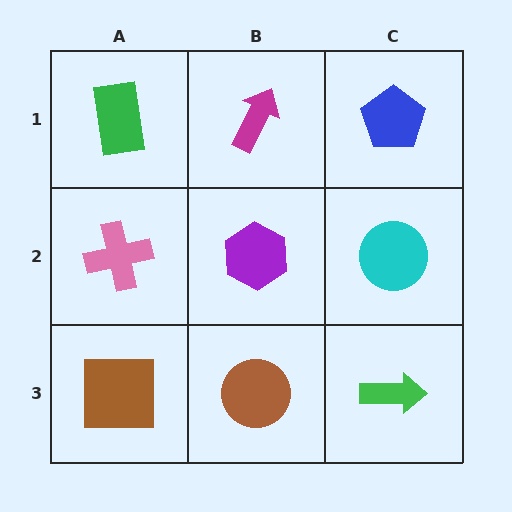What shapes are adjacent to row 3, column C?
A cyan circle (row 2, column C), a brown circle (row 3, column B).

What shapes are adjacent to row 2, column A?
A green rectangle (row 1, column A), a brown square (row 3, column A), a purple hexagon (row 2, column B).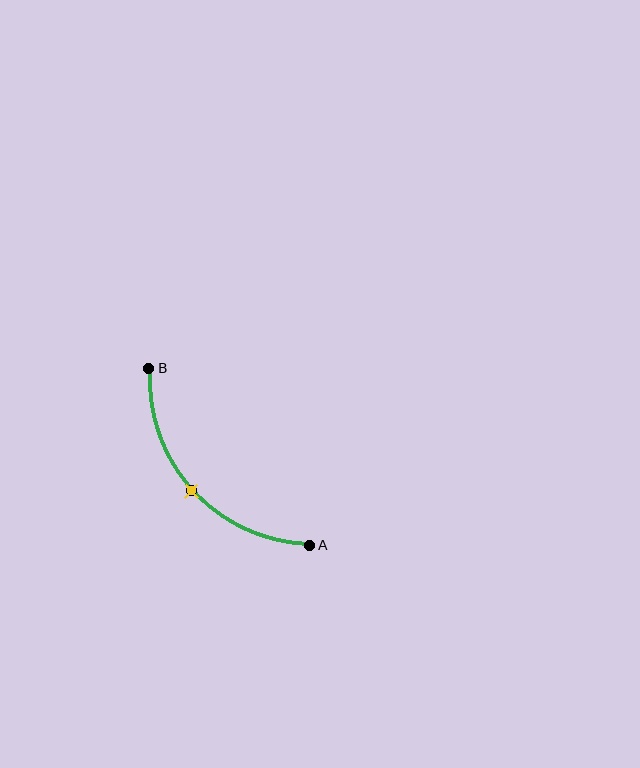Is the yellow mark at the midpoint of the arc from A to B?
Yes. The yellow mark lies on the arc at equal arc-length from both A and B — it is the arc midpoint.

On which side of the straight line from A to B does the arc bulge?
The arc bulges below and to the left of the straight line connecting A and B.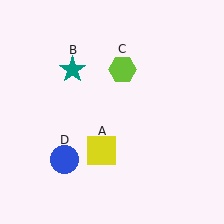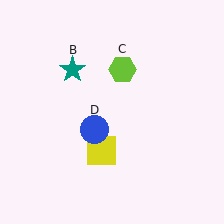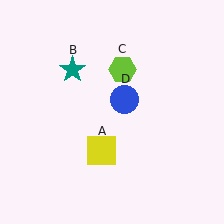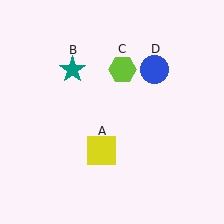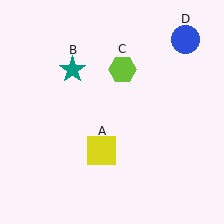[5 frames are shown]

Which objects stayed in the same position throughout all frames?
Yellow square (object A) and teal star (object B) and lime hexagon (object C) remained stationary.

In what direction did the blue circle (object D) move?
The blue circle (object D) moved up and to the right.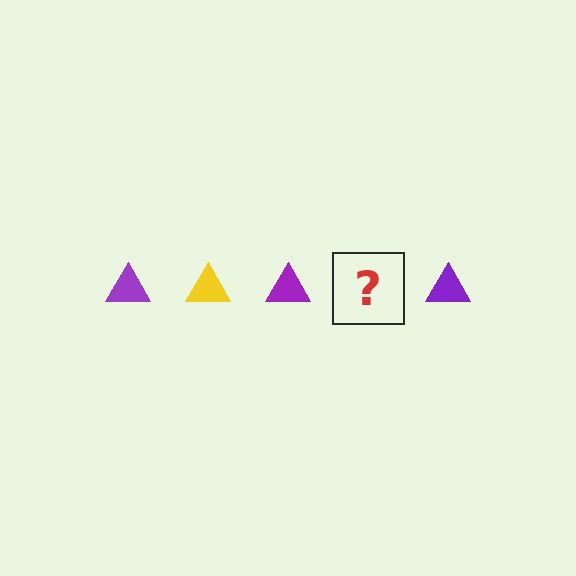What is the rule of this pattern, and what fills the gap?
The rule is that the pattern cycles through purple, yellow triangles. The gap should be filled with a yellow triangle.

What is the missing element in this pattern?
The missing element is a yellow triangle.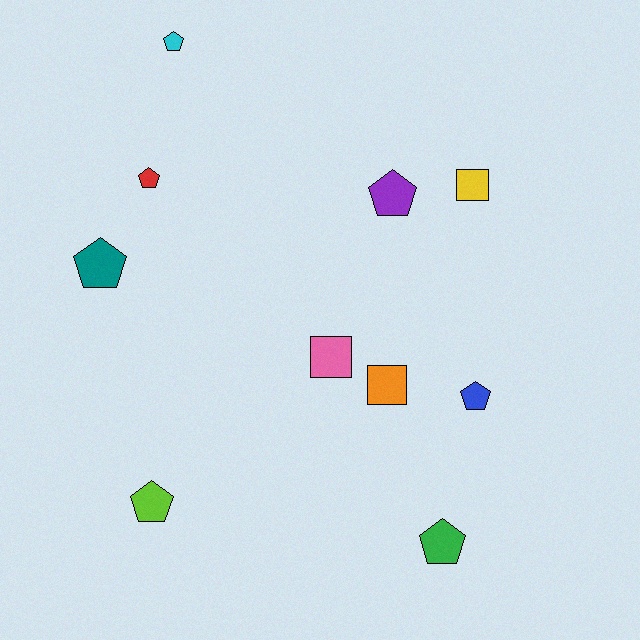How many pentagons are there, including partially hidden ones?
There are 7 pentagons.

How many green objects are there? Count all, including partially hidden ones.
There is 1 green object.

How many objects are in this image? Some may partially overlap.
There are 10 objects.